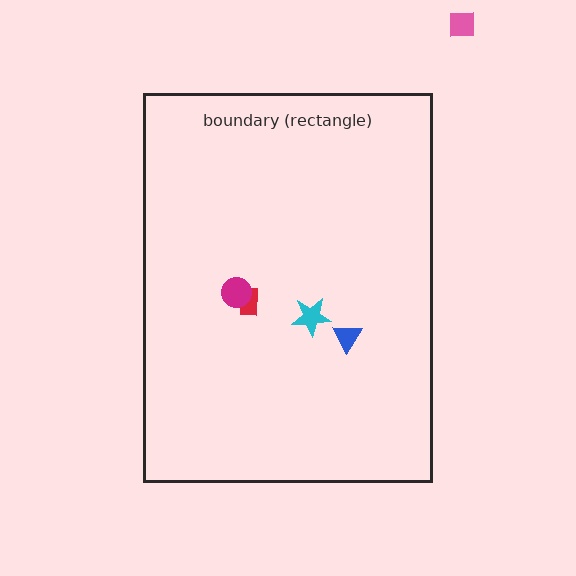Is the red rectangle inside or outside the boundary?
Inside.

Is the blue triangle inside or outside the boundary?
Inside.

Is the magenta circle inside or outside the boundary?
Inside.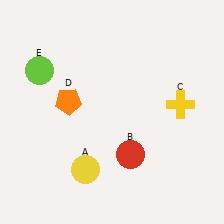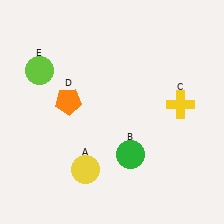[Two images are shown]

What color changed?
The circle (B) changed from red in Image 1 to green in Image 2.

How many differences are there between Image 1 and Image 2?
There is 1 difference between the two images.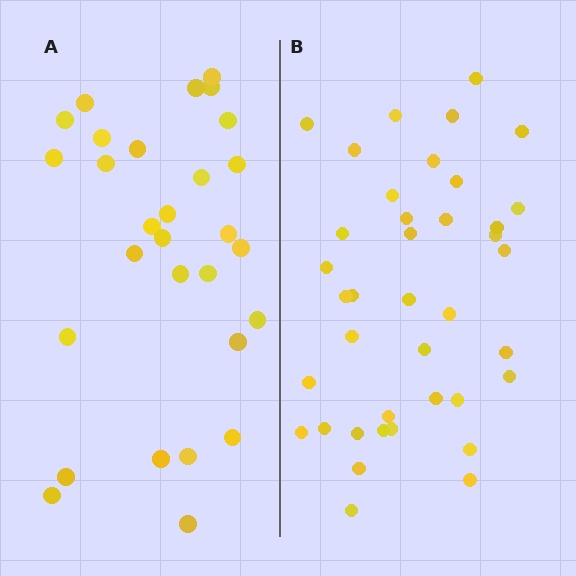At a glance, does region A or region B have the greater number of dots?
Region B (the right region) has more dots.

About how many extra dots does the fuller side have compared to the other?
Region B has roughly 10 or so more dots than region A.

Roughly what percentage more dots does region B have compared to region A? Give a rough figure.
About 35% more.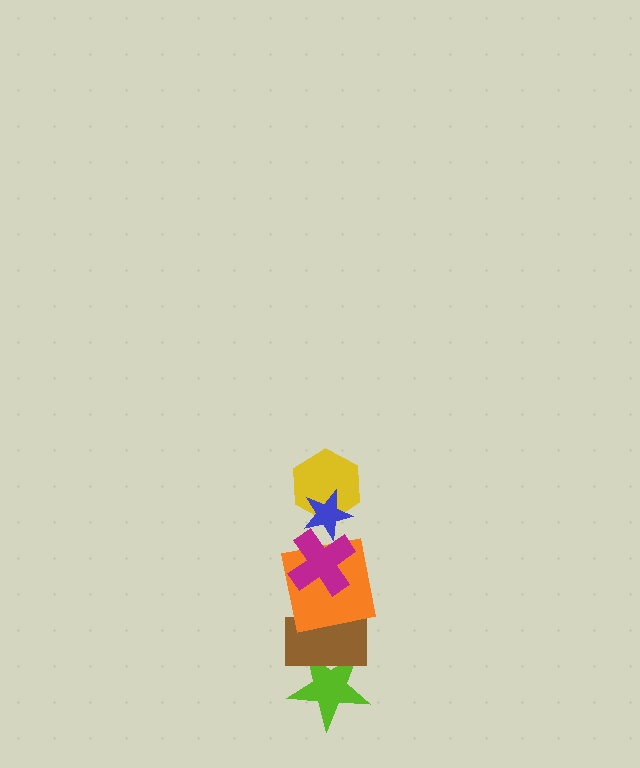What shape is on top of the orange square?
The magenta cross is on top of the orange square.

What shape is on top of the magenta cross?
The yellow hexagon is on top of the magenta cross.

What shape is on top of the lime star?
The brown rectangle is on top of the lime star.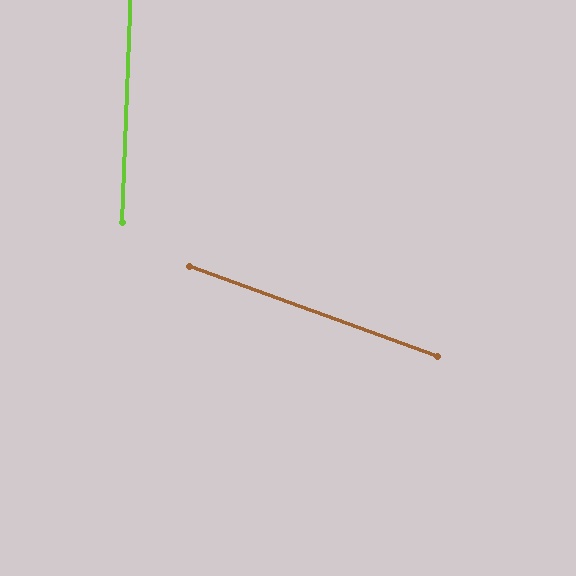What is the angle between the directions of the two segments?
Approximately 72 degrees.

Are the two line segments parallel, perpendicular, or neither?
Neither parallel nor perpendicular — they differ by about 72°.